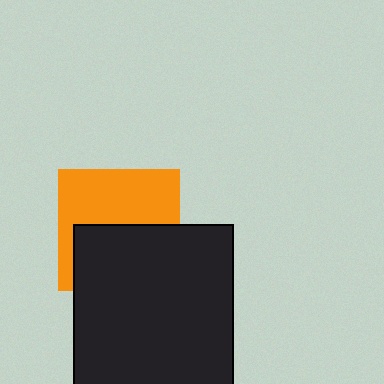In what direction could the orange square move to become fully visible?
The orange square could move up. That would shift it out from behind the black rectangle entirely.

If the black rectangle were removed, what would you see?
You would see the complete orange square.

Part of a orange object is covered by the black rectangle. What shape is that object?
It is a square.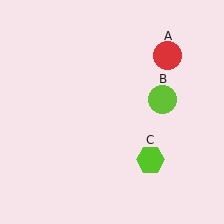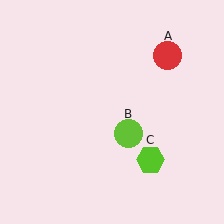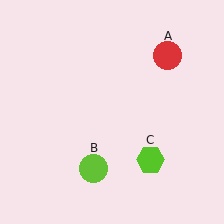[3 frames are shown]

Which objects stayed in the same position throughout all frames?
Red circle (object A) and lime hexagon (object C) remained stationary.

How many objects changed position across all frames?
1 object changed position: lime circle (object B).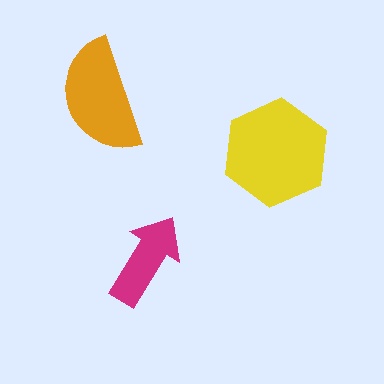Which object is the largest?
The yellow hexagon.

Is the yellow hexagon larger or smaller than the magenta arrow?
Larger.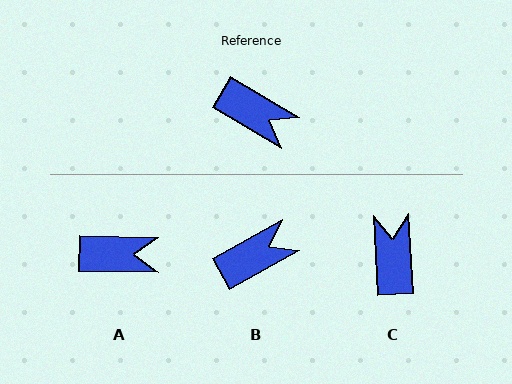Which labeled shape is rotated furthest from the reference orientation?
C, about 124 degrees away.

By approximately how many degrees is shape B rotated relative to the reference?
Approximately 60 degrees counter-clockwise.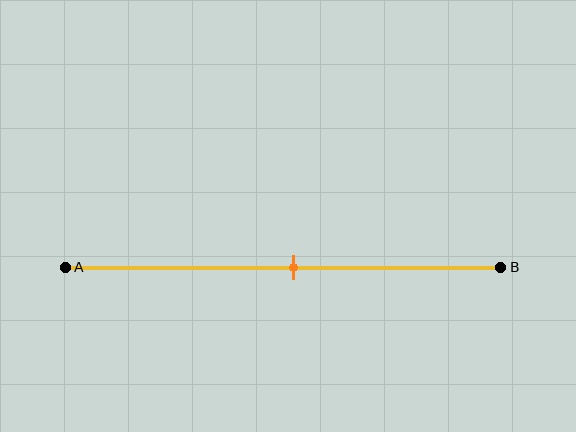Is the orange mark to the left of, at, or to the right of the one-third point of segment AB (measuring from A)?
The orange mark is to the right of the one-third point of segment AB.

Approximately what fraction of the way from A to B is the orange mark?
The orange mark is approximately 50% of the way from A to B.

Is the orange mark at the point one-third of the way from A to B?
No, the mark is at about 50% from A, not at the 33% one-third point.